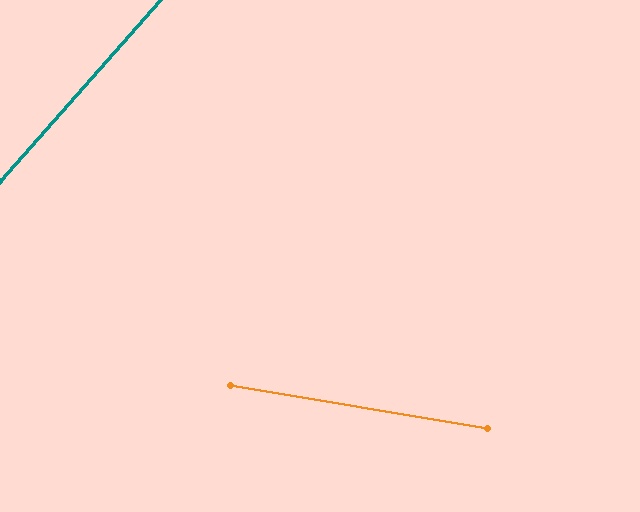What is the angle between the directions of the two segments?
Approximately 58 degrees.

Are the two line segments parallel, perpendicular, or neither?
Neither parallel nor perpendicular — they differ by about 58°.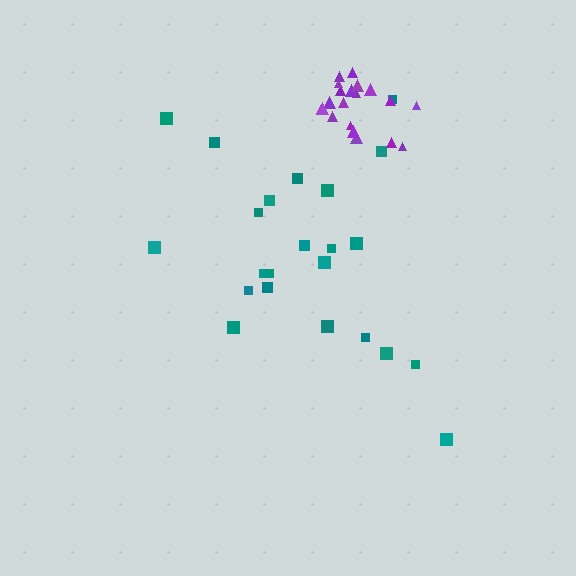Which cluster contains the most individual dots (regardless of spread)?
Teal (24).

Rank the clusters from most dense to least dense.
purple, teal.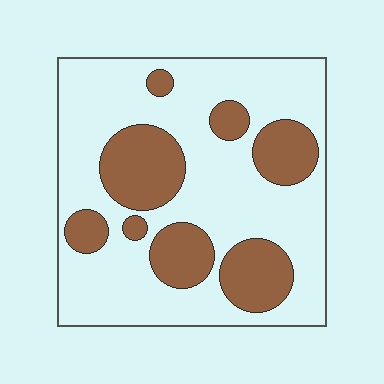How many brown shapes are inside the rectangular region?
8.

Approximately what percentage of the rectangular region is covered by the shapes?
Approximately 30%.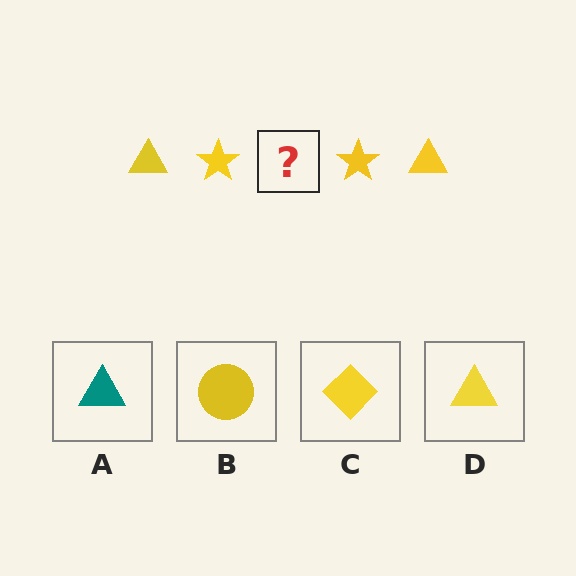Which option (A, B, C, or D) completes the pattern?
D.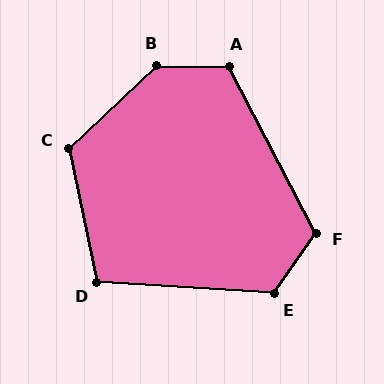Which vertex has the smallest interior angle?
D, at approximately 106 degrees.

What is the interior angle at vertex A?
Approximately 118 degrees (obtuse).